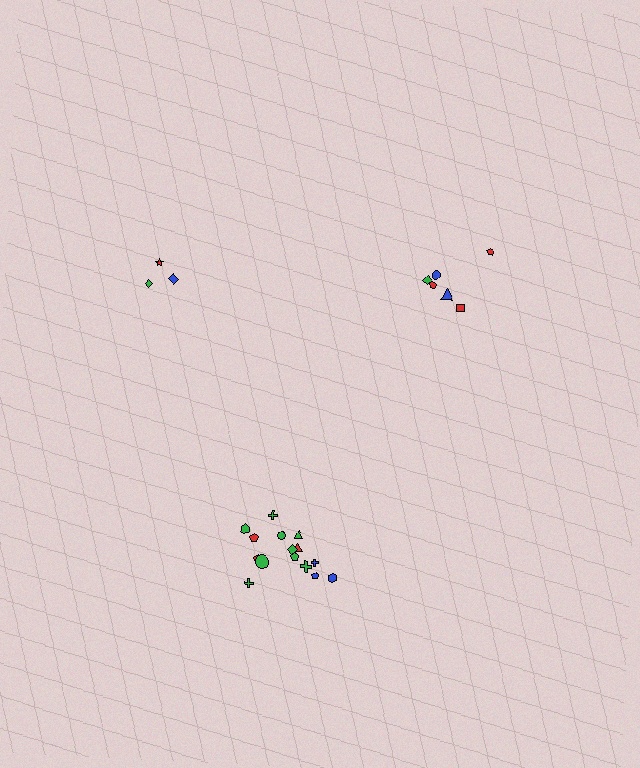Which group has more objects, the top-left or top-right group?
The top-right group.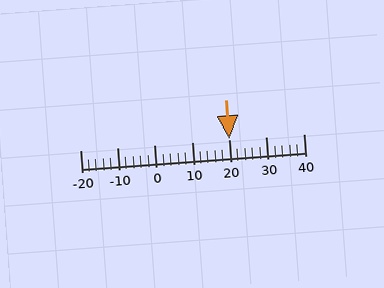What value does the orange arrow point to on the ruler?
The orange arrow points to approximately 20.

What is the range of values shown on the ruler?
The ruler shows values from -20 to 40.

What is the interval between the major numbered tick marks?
The major tick marks are spaced 10 units apart.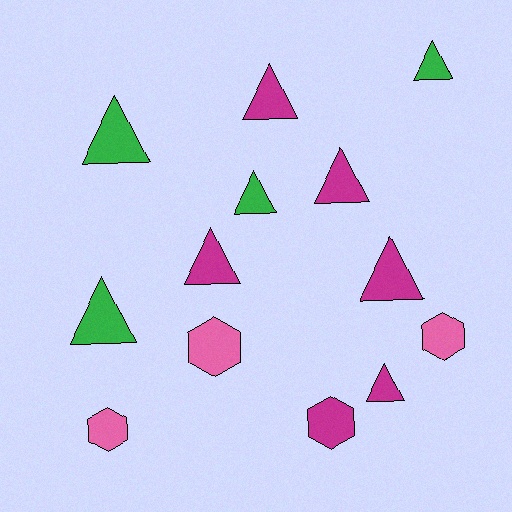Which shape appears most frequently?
Triangle, with 9 objects.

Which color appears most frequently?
Magenta, with 6 objects.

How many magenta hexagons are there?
There is 1 magenta hexagon.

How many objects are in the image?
There are 13 objects.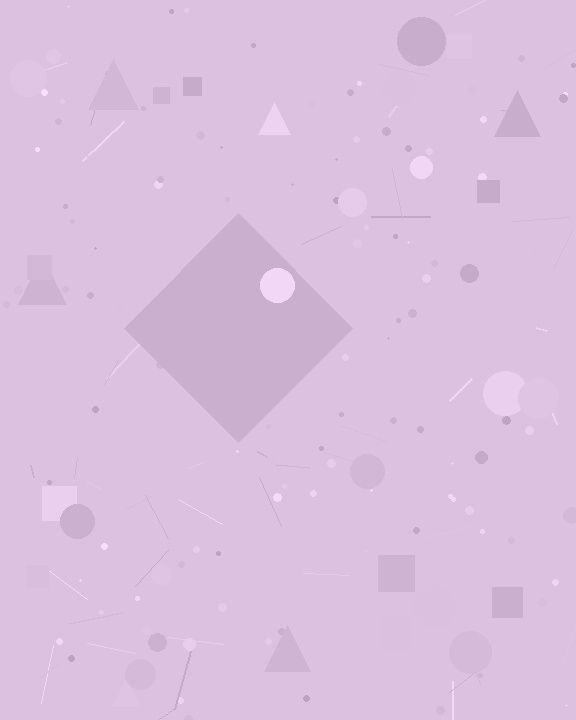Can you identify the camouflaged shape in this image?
The camouflaged shape is a diamond.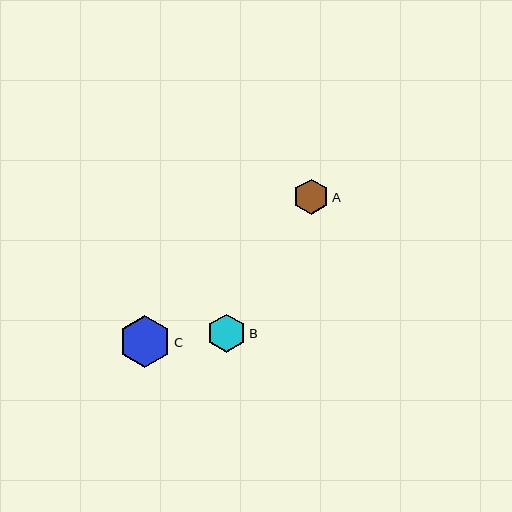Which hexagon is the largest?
Hexagon C is the largest with a size of approximately 52 pixels.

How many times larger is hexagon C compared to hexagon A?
Hexagon C is approximately 1.5 times the size of hexagon A.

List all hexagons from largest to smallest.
From largest to smallest: C, B, A.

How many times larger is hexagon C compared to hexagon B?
Hexagon C is approximately 1.4 times the size of hexagon B.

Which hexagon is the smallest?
Hexagon A is the smallest with a size of approximately 35 pixels.